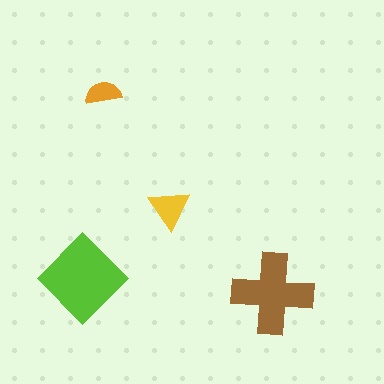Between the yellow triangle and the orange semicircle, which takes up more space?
The yellow triangle.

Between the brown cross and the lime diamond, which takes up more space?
The lime diamond.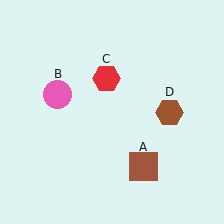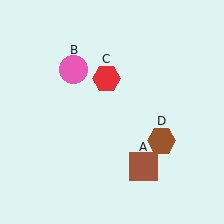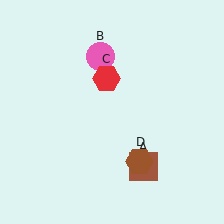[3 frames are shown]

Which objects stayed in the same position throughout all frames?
Brown square (object A) and red hexagon (object C) remained stationary.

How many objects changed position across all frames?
2 objects changed position: pink circle (object B), brown hexagon (object D).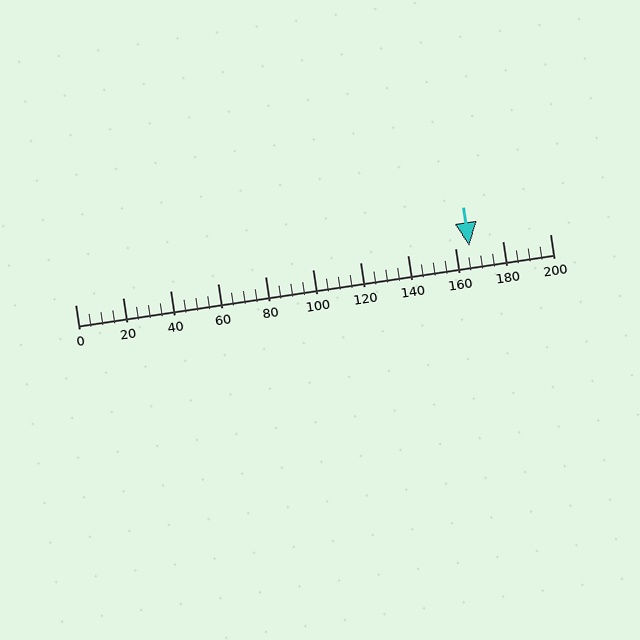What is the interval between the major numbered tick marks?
The major tick marks are spaced 20 units apart.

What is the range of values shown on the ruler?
The ruler shows values from 0 to 200.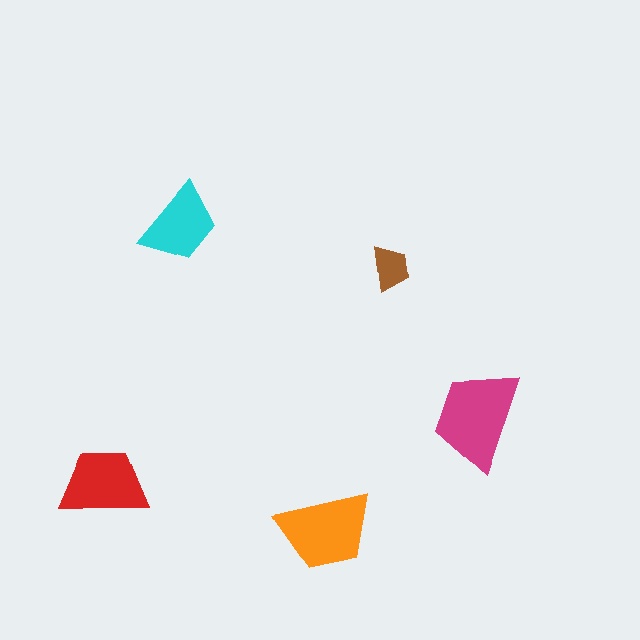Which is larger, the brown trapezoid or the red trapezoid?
The red one.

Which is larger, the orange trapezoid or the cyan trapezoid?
The orange one.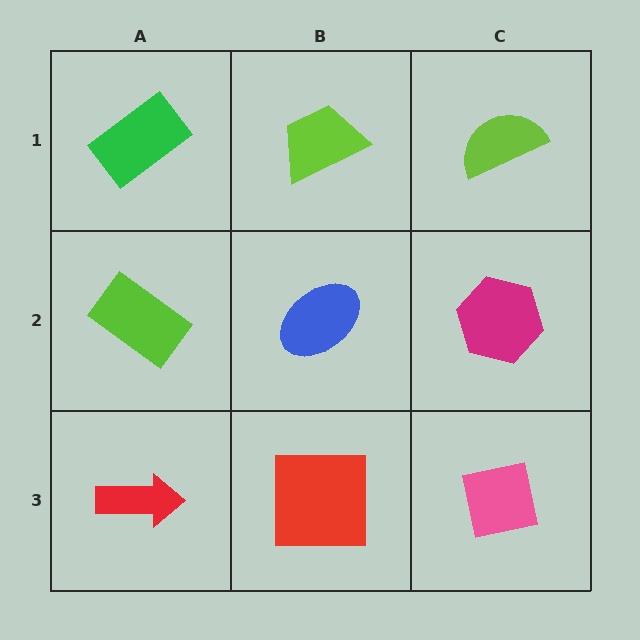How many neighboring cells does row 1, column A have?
2.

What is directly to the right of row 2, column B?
A magenta hexagon.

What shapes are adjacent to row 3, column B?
A blue ellipse (row 2, column B), a red arrow (row 3, column A), a pink square (row 3, column C).